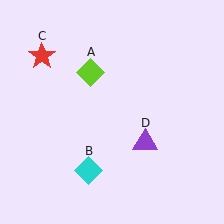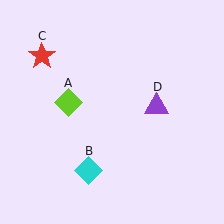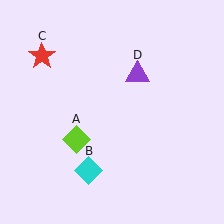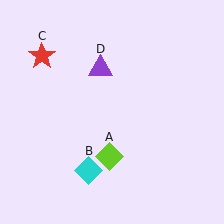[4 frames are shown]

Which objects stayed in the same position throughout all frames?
Cyan diamond (object B) and red star (object C) remained stationary.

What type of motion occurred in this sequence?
The lime diamond (object A), purple triangle (object D) rotated counterclockwise around the center of the scene.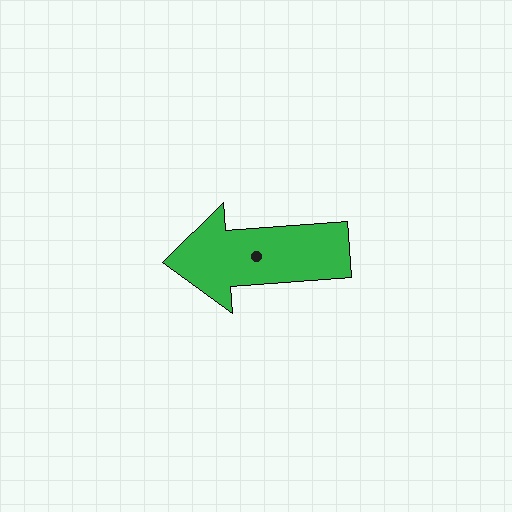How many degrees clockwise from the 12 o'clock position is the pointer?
Approximately 266 degrees.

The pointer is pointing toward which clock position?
Roughly 9 o'clock.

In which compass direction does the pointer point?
West.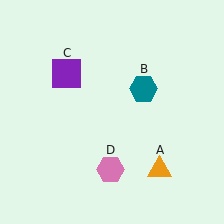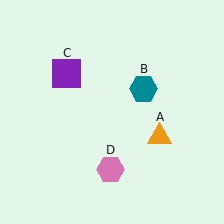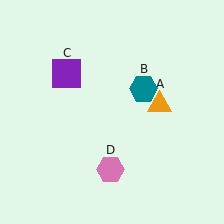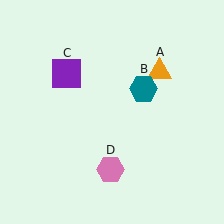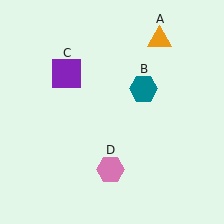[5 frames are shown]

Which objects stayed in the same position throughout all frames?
Teal hexagon (object B) and purple square (object C) and pink hexagon (object D) remained stationary.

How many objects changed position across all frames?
1 object changed position: orange triangle (object A).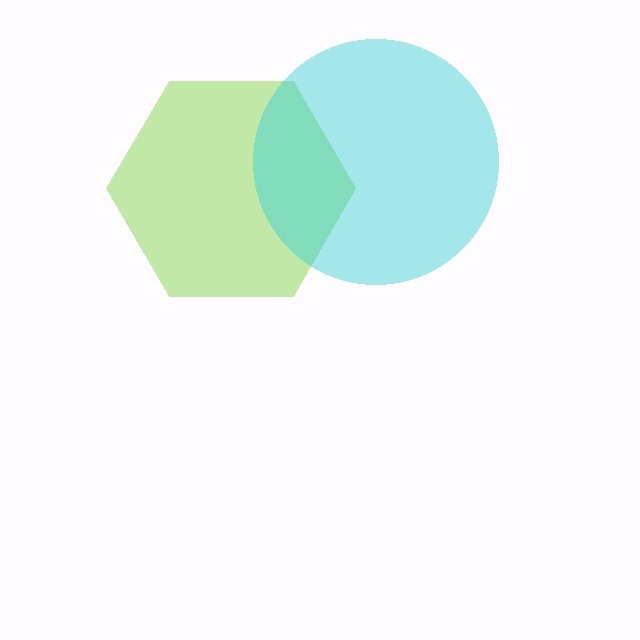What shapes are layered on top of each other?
The layered shapes are: a lime hexagon, a cyan circle.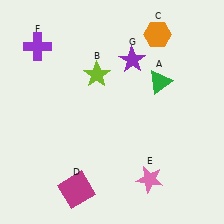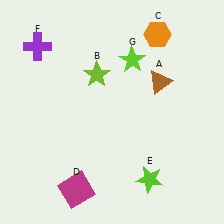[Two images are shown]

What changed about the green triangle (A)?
In Image 1, A is green. In Image 2, it changed to brown.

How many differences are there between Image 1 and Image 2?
There are 3 differences between the two images.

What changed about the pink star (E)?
In Image 1, E is pink. In Image 2, it changed to lime.